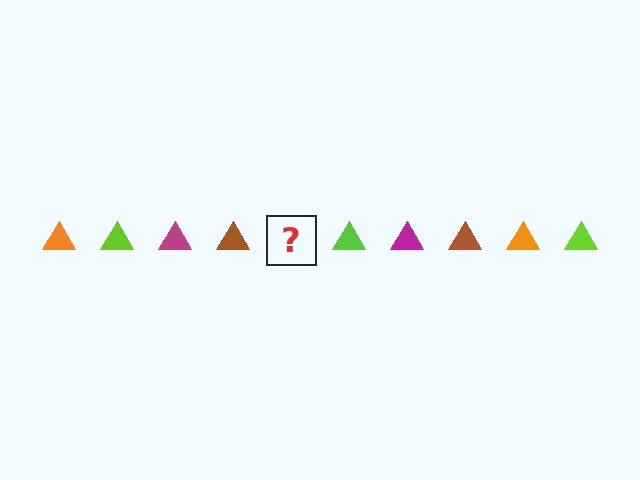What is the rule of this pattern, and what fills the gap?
The rule is that the pattern cycles through orange, lime, magenta, brown triangles. The gap should be filled with an orange triangle.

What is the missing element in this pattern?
The missing element is an orange triangle.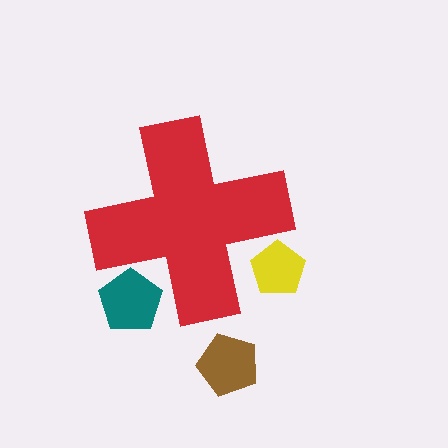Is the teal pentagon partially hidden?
Yes, the teal pentagon is partially hidden behind the red cross.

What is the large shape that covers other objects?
A red cross.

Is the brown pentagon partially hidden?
No, the brown pentagon is fully visible.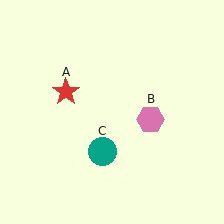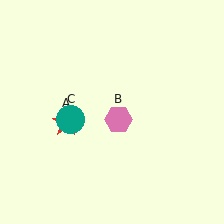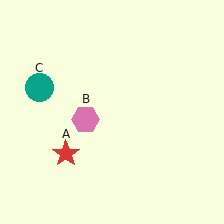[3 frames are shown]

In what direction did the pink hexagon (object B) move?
The pink hexagon (object B) moved left.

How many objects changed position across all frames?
3 objects changed position: red star (object A), pink hexagon (object B), teal circle (object C).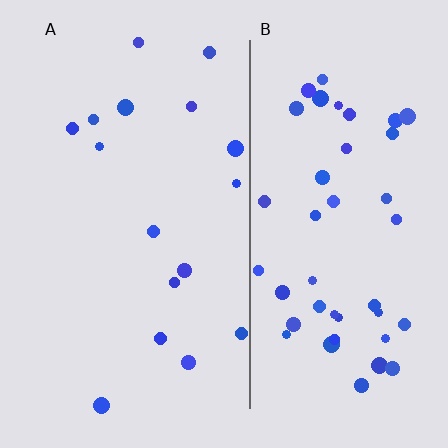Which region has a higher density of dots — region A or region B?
B (the right).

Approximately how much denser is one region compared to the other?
Approximately 2.8× — region B over region A.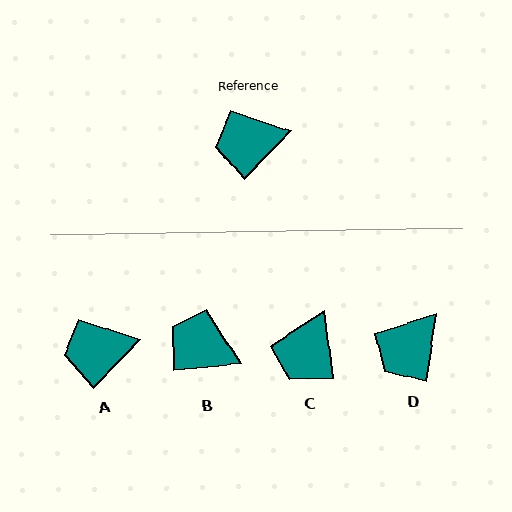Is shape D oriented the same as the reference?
No, it is off by about 36 degrees.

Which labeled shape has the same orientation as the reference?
A.